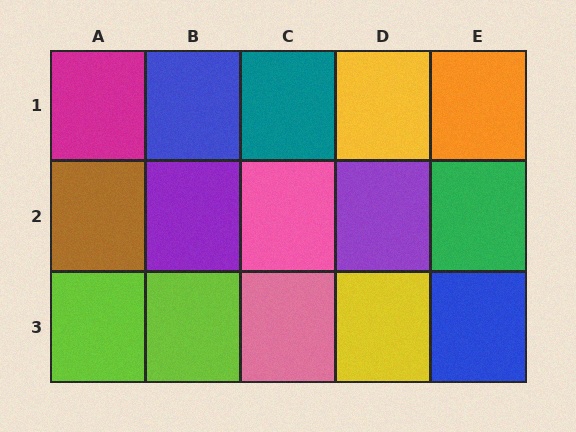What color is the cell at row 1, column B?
Blue.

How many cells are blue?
2 cells are blue.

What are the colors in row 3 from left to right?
Lime, lime, pink, yellow, blue.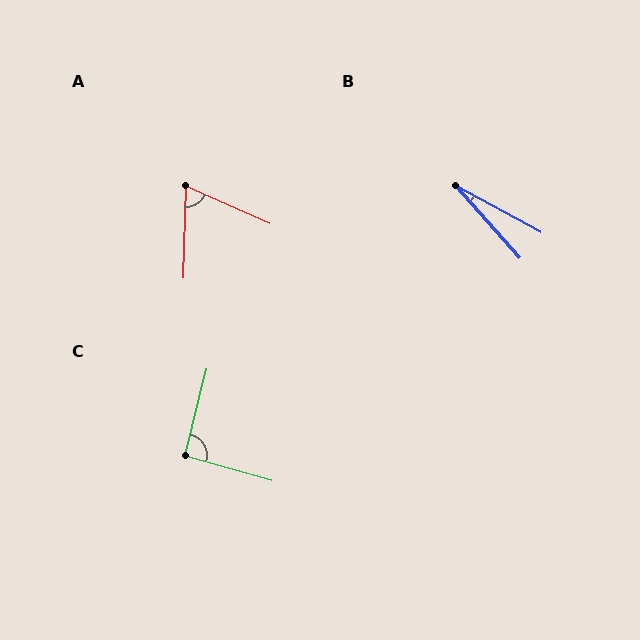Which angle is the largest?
C, at approximately 92 degrees.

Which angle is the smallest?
B, at approximately 20 degrees.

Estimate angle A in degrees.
Approximately 67 degrees.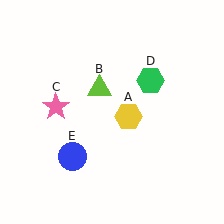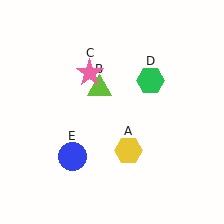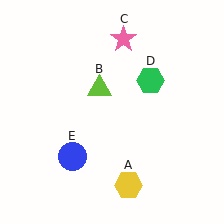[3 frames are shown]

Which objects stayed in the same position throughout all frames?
Lime triangle (object B) and green hexagon (object D) and blue circle (object E) remained stationary.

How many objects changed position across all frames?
2 objects changed position: yellow hexagon (object A), pink star (object C).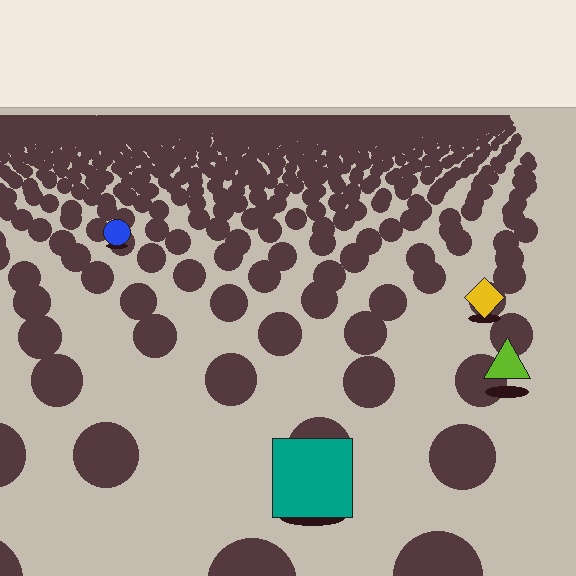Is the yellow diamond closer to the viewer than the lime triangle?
No. The lime triangle is closer — you can tell from the texture gradient: the ground texture is coarser near it.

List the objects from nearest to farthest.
From nearest to farthest: the teal square, the lime triangle, the yellow diamond, the blue circle.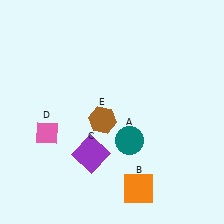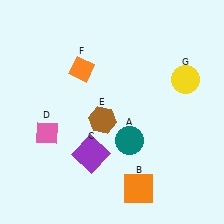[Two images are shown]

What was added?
An orange diamond (F), a yellow circle (G) were added in Image 2.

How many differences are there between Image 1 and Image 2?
There are 2 differences between the two images.